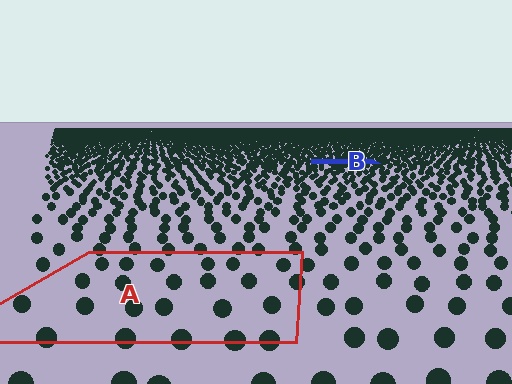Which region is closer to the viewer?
Region A is closer. The texture elements there are larger and more spread out.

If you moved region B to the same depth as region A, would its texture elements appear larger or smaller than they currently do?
They would appear larger. At a closer depth, the same texture elements are projected at a bigger on-screen size.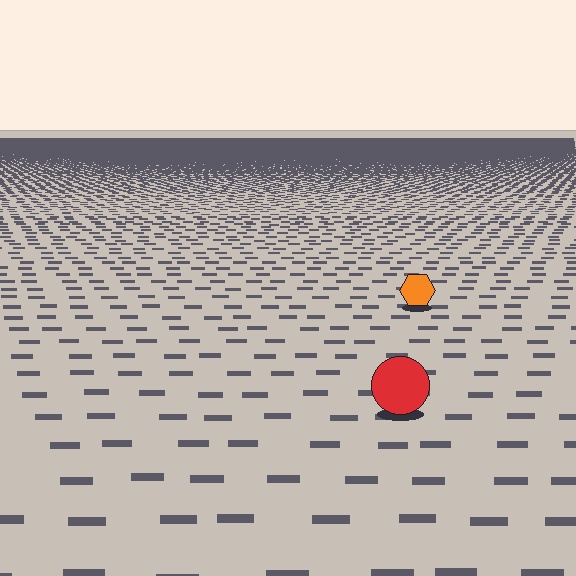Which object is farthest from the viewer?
The orange hexagon is farthest from the viewer. It appears smaller and the ground texture around it is denser.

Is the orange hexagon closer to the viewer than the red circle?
No. The red circle is closer — you can tell from the texture gradient: the ground texture is coarser near it.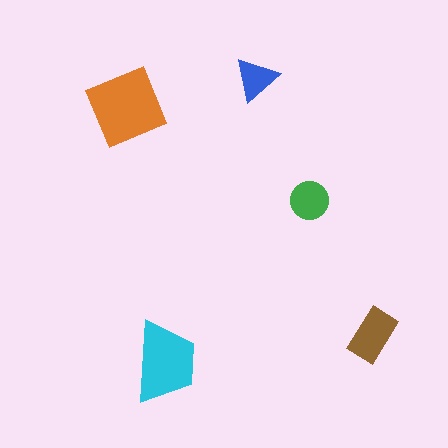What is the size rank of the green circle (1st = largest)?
4th.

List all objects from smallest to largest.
The blue triangle, the green circle, the brown rectangle, the cyan trapezoid, the orange diamond.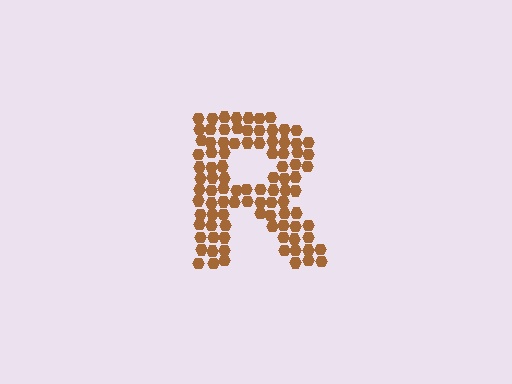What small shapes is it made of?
It is made of small hexagons.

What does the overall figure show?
The overall figure shows the letter R.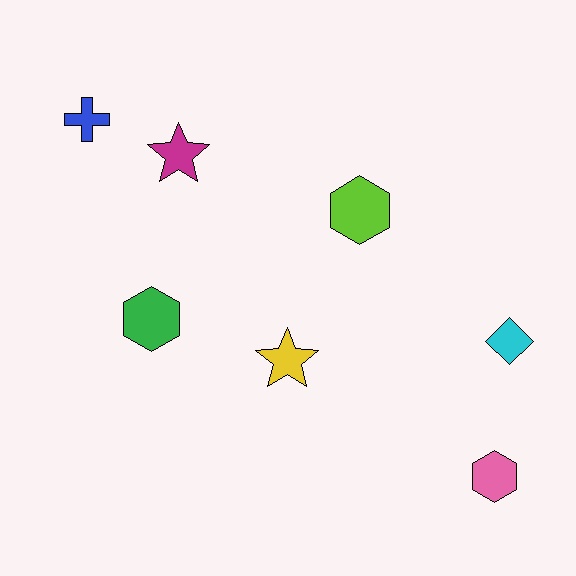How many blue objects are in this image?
There is 1 blue object.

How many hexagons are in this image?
There are 3 hexagons.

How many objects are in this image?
There are 7 objects.